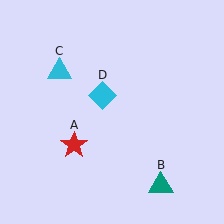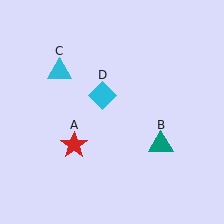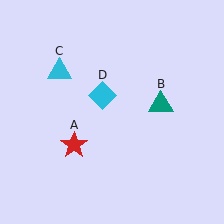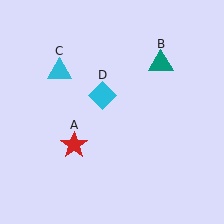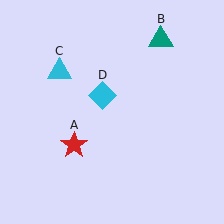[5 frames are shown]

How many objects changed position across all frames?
1 object changed position: teal triangle (object B).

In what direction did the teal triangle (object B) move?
The teal triangle (object B) moved up.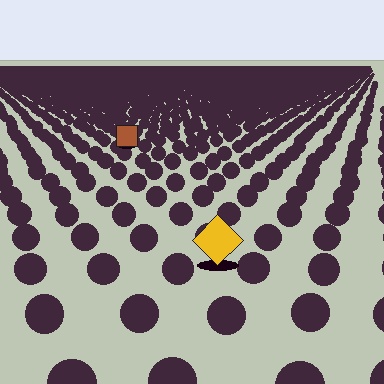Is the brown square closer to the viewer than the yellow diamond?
No. The yellow diamond is closer — you can tell from the texture gradient: the ground texture is coarser near it.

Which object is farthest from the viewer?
The brown square is farthest from the viewer. It appears smaller and the ground texture around it is denser.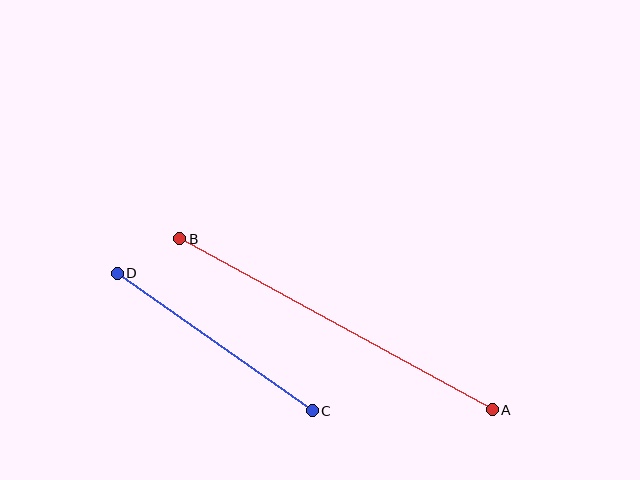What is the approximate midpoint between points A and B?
The midpoint is at approximately (336, 324) pixels.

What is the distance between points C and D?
The distance is approximately 239 pixels.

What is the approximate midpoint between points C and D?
The midpoint is at approximately (215, 342) pixels.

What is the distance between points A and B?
The distance is approximately 356 pixels.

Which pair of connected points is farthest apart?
Points A and B are farthest apart.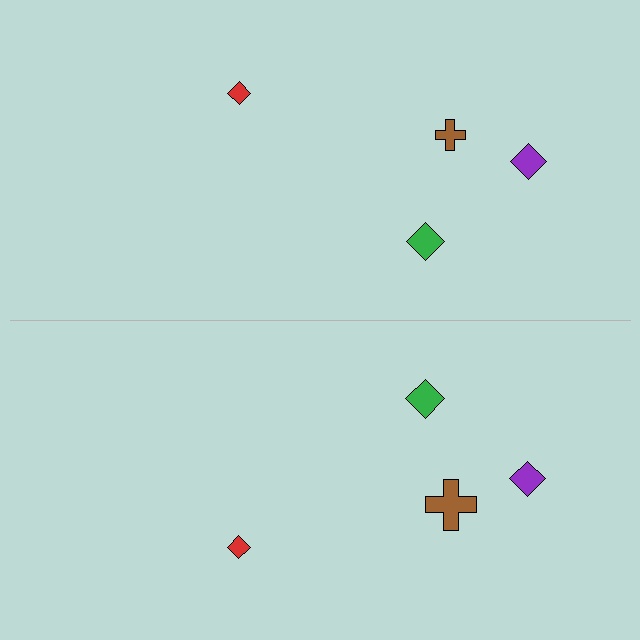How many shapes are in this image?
There are 8 shapes in this image.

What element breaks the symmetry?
The brown cross on the bottom side has a different size than its mirror counterpart.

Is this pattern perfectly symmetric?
No, the pattern is not perfectly symmetric. The brown cross on the bottom side has a different size than its mirror counterpart.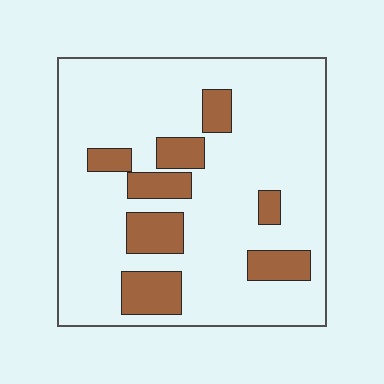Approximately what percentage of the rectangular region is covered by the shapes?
Approximately 20%.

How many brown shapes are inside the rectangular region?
8.